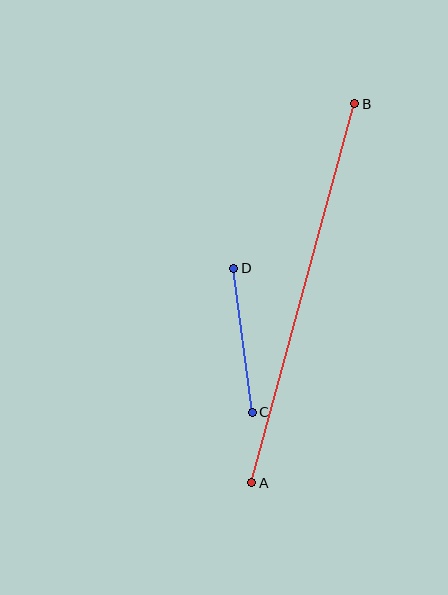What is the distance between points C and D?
The distance is approximately 145 pixels.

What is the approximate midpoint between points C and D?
The midpoint is at approximately (243, 340) pixels.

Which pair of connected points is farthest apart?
Points A and B are farthest apart.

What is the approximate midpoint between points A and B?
The midpoint is at approximately (303, 293) pixels.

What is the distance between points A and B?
The distance is approximately 393 pixels.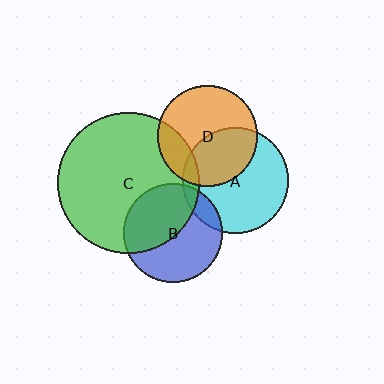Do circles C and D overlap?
Yes.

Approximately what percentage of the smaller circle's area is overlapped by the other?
Approximately 20%.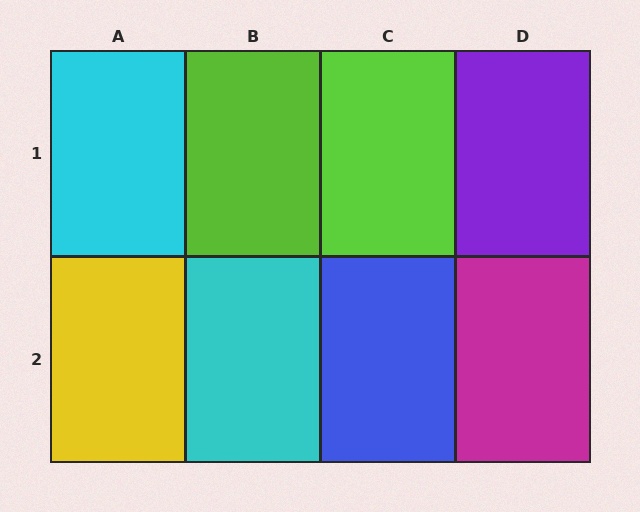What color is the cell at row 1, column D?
Purple.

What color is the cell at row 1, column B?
Lime.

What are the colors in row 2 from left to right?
Yellow, cyan, blue, magenta.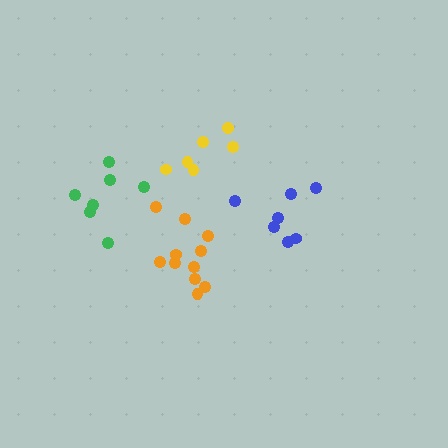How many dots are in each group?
Group 1: 7 dots, Group 2: 6 dots, Group 3: 11 dots, Group 4: 7 dots (31 total).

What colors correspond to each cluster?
The clusters are colored: blue, yellow, orange, green.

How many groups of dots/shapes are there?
There are 4 groups.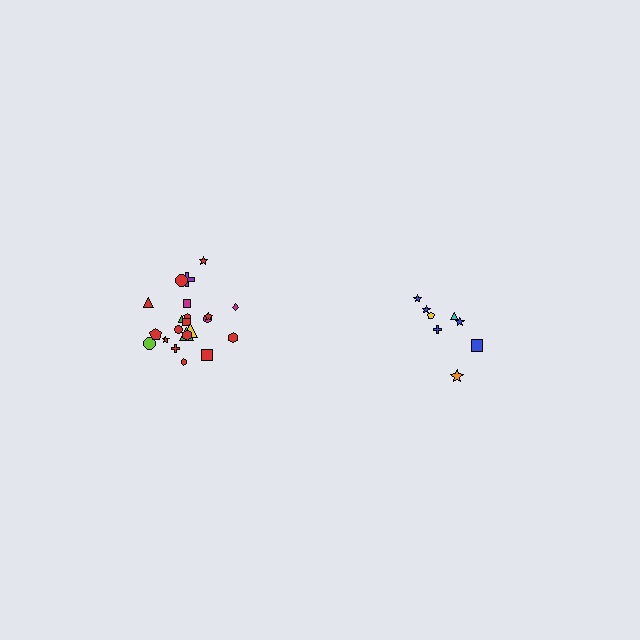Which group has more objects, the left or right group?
The left group.